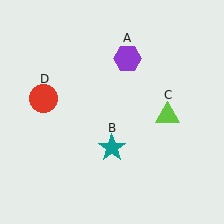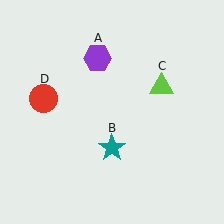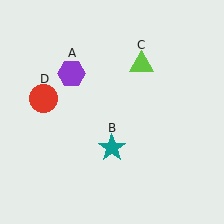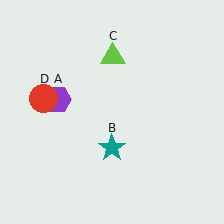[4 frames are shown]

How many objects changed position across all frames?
2 objects changed position: purple hexagon (object A), lime triangle (object C).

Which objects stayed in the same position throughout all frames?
Teal star (object B) and red circle (object D) remained stationary.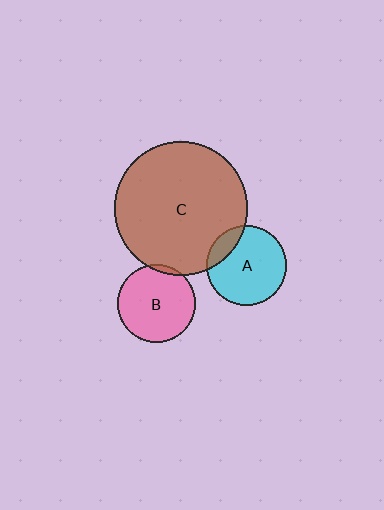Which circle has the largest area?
Circle C (brown).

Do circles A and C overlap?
Yes.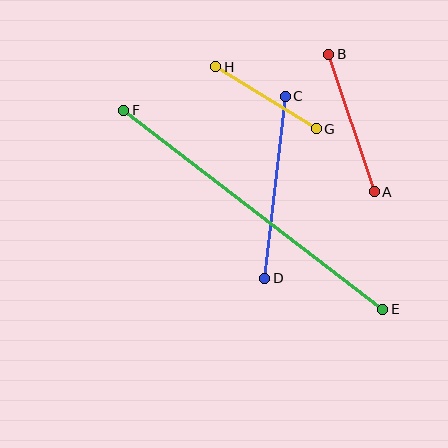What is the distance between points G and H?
The distance is approximately 118 pixels.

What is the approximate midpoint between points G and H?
The midpoint is at approximately (266, 98) pixels.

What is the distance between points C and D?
The distance is approximately 183 pixels.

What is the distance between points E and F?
The distance is approximately 327 pixels.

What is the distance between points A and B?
The distance is approximately 145 pixels.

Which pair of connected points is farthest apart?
Points E and F are farthest apart.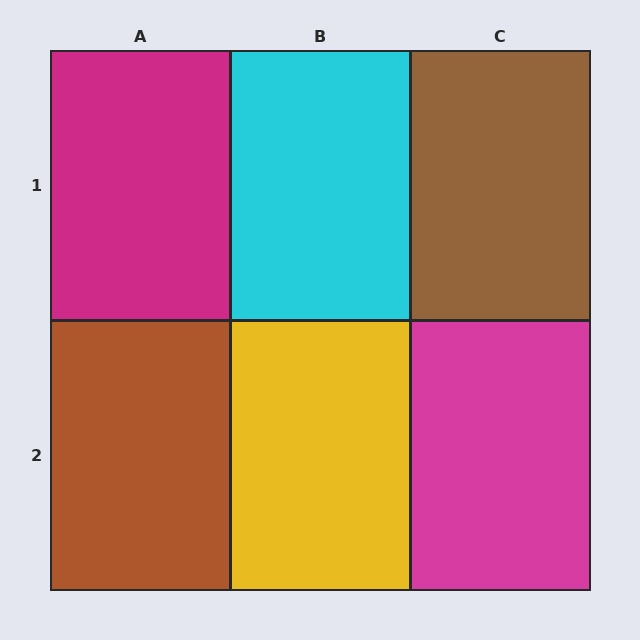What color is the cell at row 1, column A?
Magenta.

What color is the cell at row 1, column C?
Brown.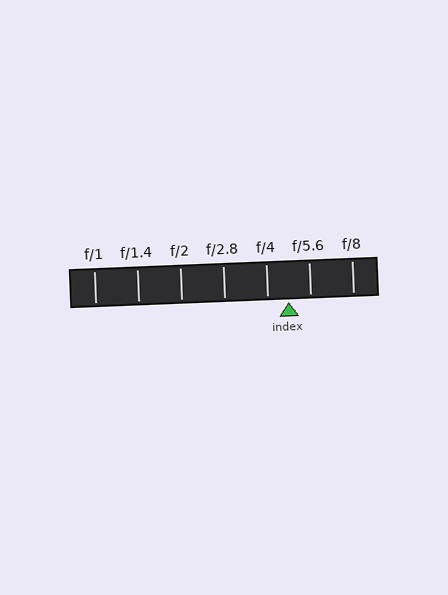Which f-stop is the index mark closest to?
The index mark is closest to f/5.6.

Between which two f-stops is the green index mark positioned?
The index mark is between f/4 and f/5.6.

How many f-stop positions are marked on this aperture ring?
There are 7 f-stop positions marked.